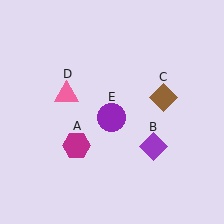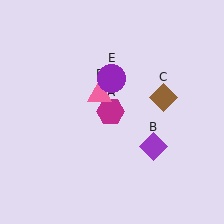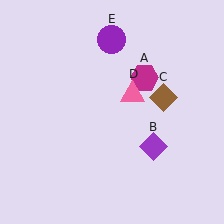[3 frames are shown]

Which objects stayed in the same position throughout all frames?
Purple diamond (object B) and brown diamond (object C) remained stationary.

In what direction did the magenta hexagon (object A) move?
The magenta hexagon (object A) moved up and to the right.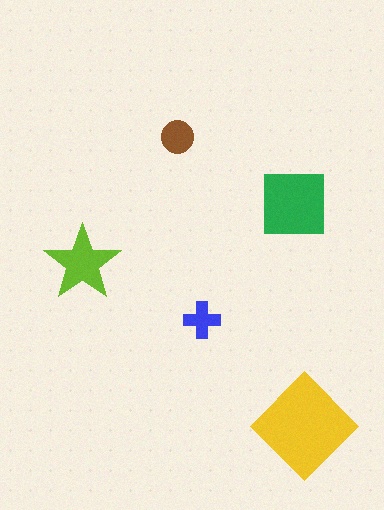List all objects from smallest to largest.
The blue cross, the brown circle, the lime star, the green square, the yellow diamond.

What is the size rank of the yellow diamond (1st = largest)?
1st.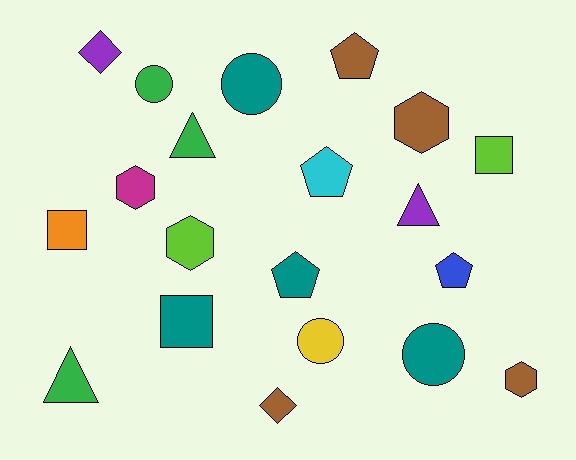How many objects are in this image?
There are 20 objects.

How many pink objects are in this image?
There are no pink objects.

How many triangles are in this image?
There are 3 triangles.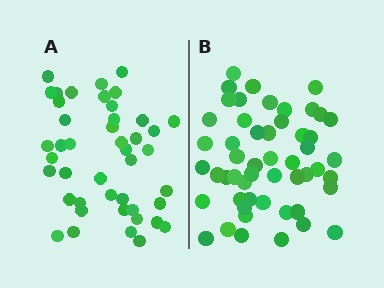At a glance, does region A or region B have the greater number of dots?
Region B (the right region) has more dots.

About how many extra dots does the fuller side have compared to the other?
Region B has roughly 8 or so more dots than region A.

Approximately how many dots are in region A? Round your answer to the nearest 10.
About 40 dots. (The exact count is 44, which rounds to 40.)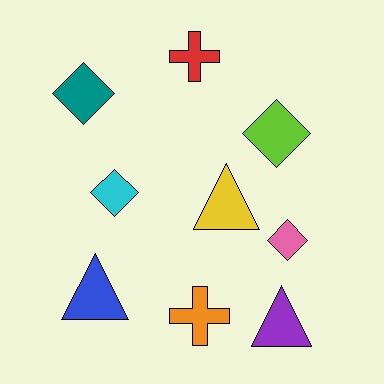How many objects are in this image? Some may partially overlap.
There are 9 objects.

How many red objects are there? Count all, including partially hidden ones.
There is 1 red object.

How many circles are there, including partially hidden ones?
There are no circles.